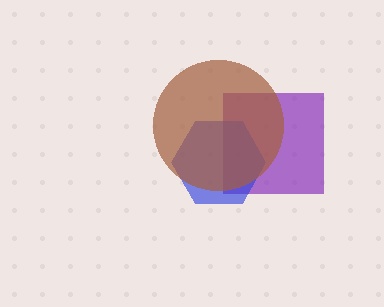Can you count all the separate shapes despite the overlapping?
Yes, there are 3 separate shapes.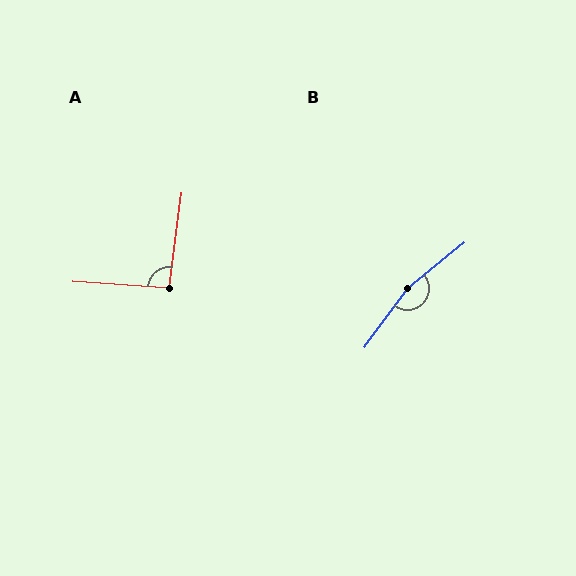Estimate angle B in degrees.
Approximately 165 degrees.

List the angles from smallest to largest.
A (94°), B (165°).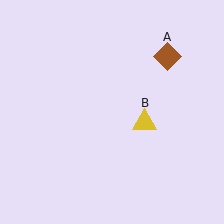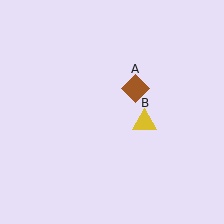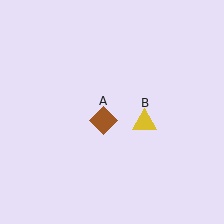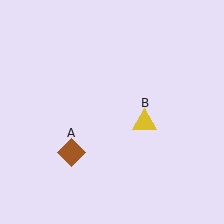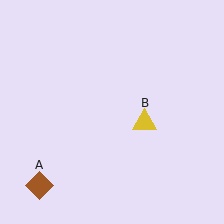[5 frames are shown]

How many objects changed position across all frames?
1 object changed position: brown diamond (object A).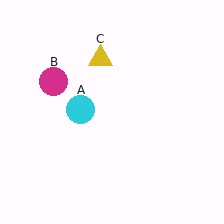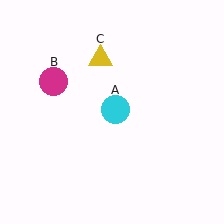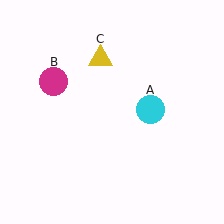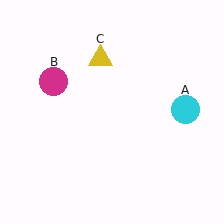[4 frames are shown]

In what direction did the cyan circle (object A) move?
The cyan circle (object A) moved right.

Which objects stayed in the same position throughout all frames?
Magenta circle (object B) and yellow triangle (object C) remained stationary.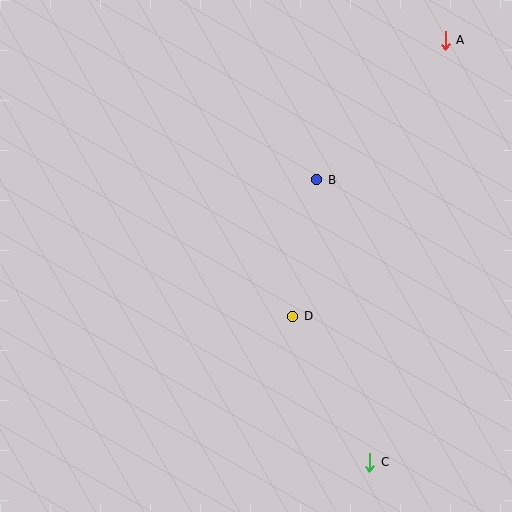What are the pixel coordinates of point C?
Point C is at (370, 462).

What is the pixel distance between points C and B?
The distance between C and B is 287 pixels.